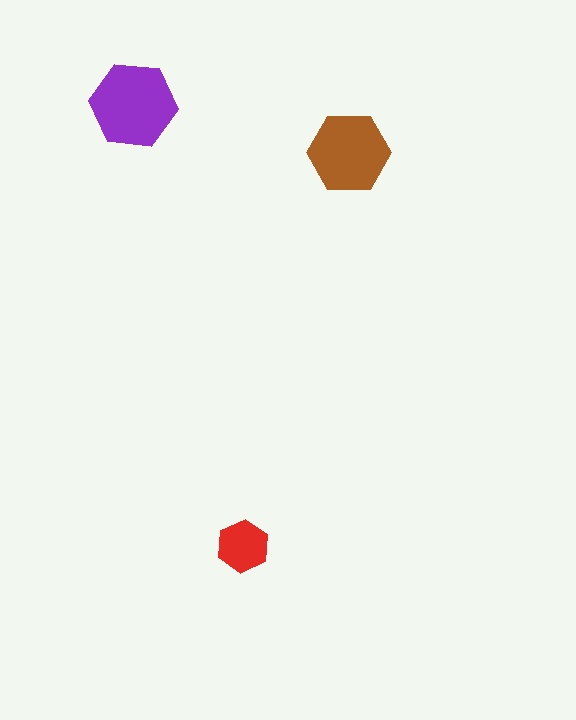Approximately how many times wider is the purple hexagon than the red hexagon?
About 1.5 times wider.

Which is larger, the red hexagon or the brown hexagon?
The brown one.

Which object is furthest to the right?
The brown hexagon is rightmost.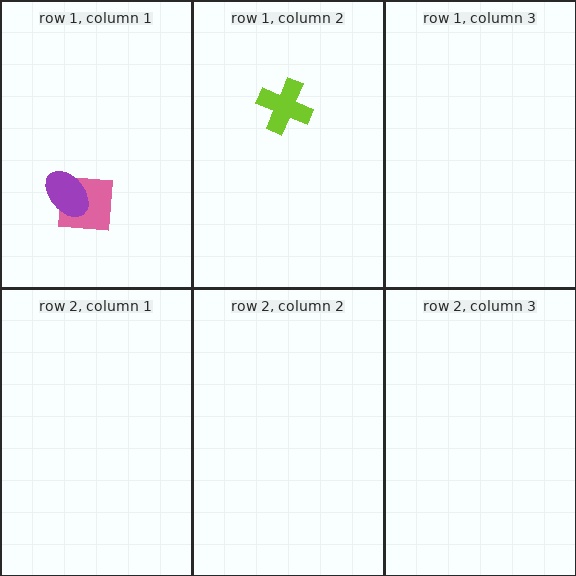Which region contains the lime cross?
The row 1, column 2 region.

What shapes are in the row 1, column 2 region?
The lime cross.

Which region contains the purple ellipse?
The row 1, column 1 region.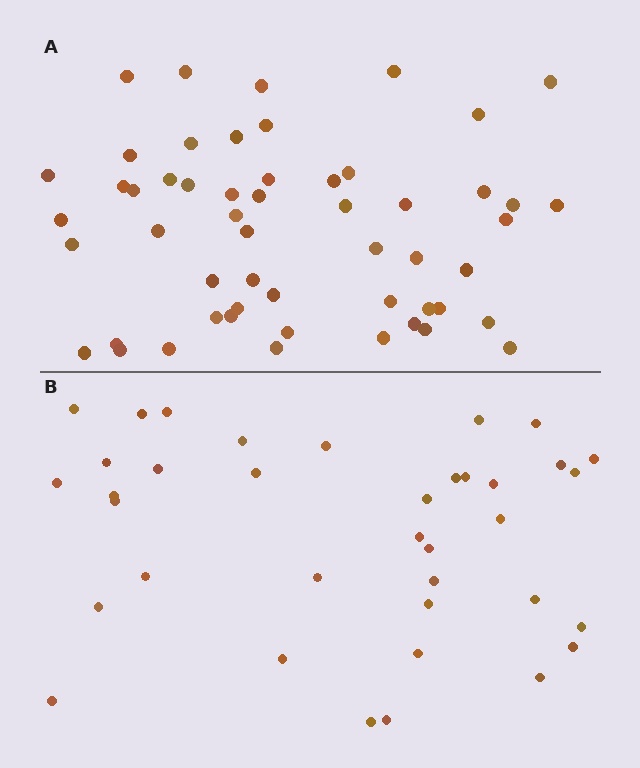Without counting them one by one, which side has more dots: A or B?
Region A (the top region) has more dots.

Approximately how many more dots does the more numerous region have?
Region A has approximately 15 more dots than region B.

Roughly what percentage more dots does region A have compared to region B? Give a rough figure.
About 45% more.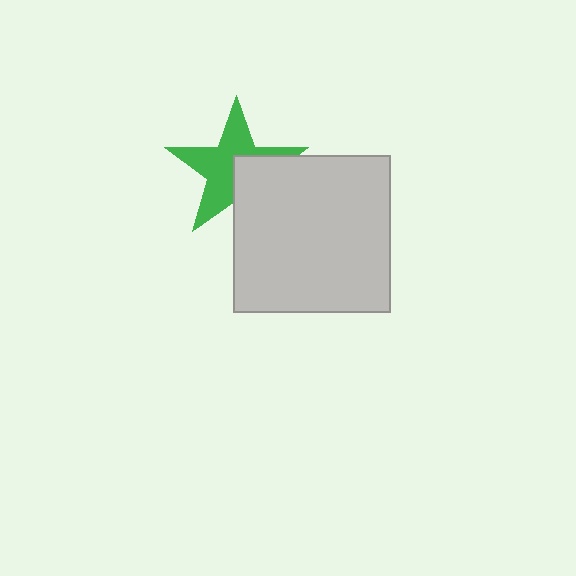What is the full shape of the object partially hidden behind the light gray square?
The partially hidden object is a green star.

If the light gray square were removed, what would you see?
You would see the complete green star.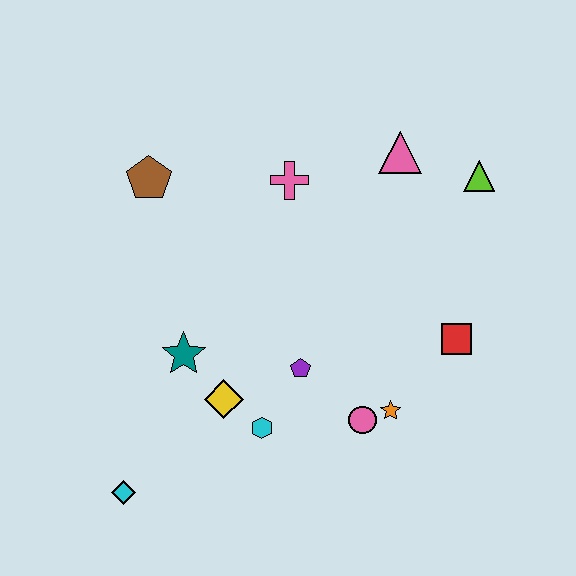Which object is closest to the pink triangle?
The lime triangle is closest to the pink triangle.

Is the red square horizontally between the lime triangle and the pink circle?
Yes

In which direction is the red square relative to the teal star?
The red square is to the right of the teal star.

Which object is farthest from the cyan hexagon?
The lime triangle is farthest from the cyan hexagon.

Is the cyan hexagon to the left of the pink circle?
Yes